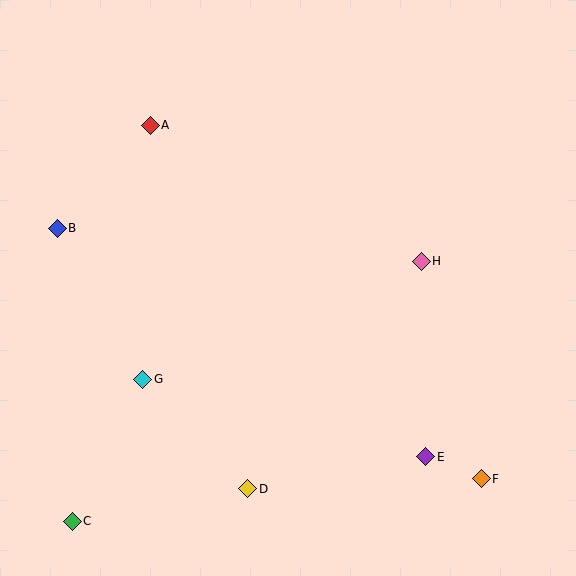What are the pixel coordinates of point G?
Point G is at (143, 379).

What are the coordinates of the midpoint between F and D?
The midpoint between F and D is at (365, 484).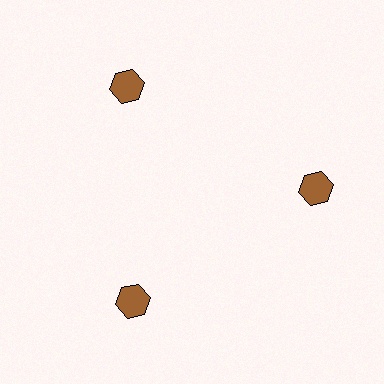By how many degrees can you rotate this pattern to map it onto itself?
The pattern maps onto itself every 120 degrees of rotation.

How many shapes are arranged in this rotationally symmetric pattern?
There are 3 shapes, arranged in 3 groups of 1.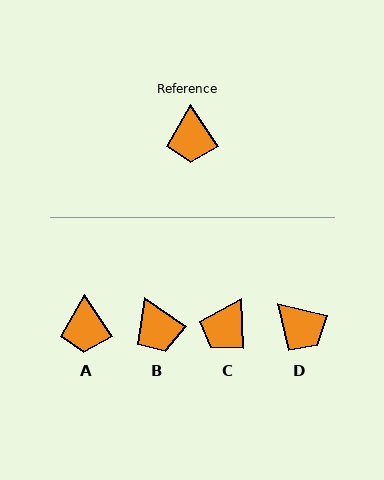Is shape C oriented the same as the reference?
No, it is off by about 31 degrees.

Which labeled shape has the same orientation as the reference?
A.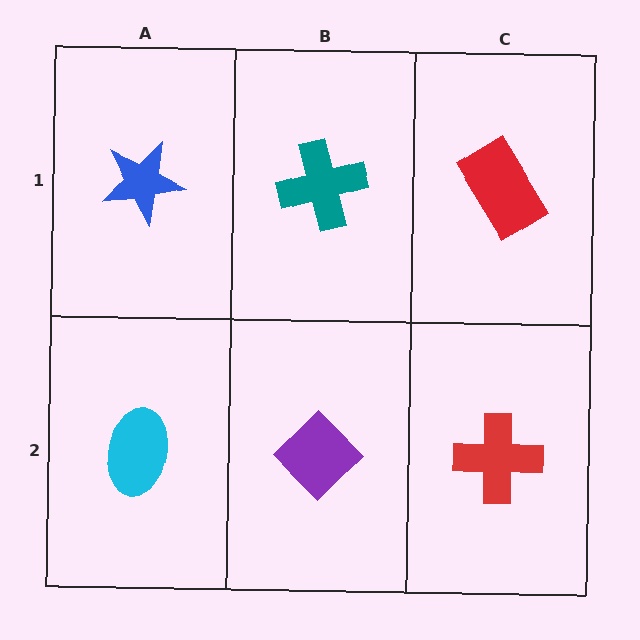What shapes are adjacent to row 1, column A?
A cyan ellipse (row 2, column A), a teal cross (row 1, column B).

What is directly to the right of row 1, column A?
A teal cross.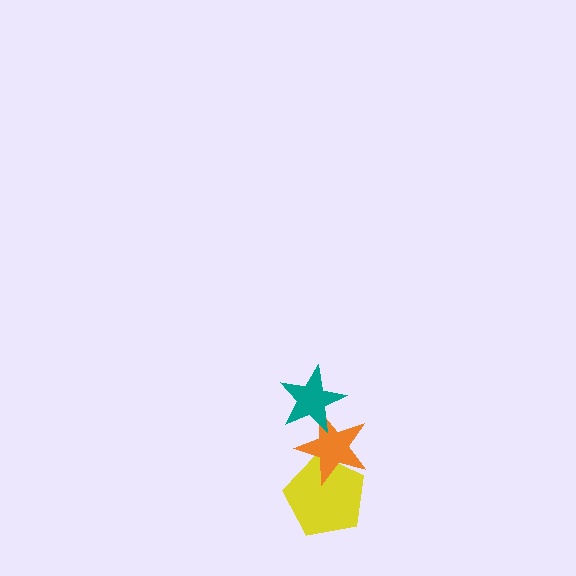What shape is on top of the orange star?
The teal star is on top of the orange star.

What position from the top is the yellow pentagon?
The yellow pentagon is 3rd from the top.